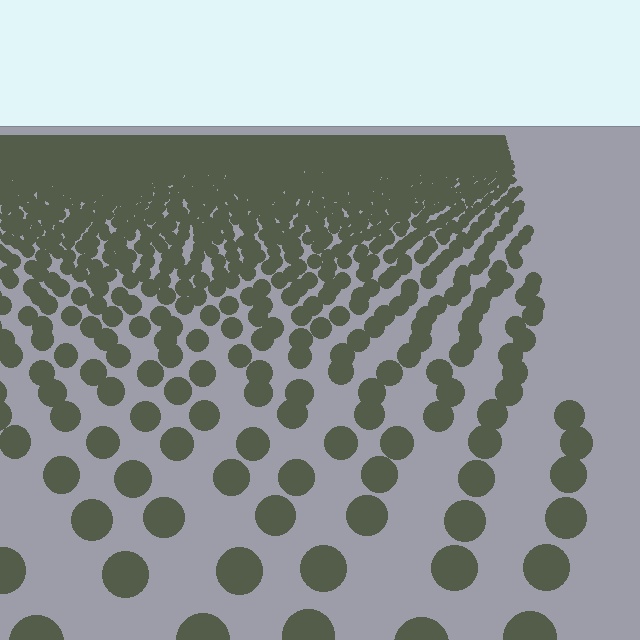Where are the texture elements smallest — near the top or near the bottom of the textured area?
Near the top.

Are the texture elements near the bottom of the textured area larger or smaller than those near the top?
Larger. Near the bottom, elements are closer to the viewer and appear at a bigger on-screen size.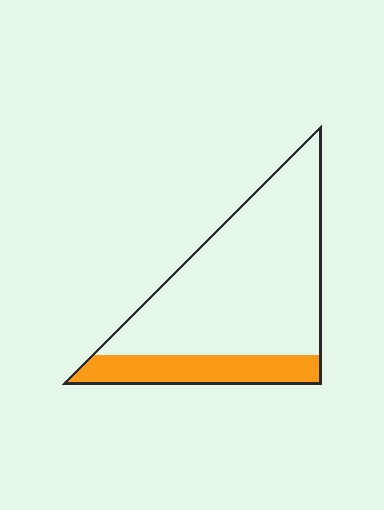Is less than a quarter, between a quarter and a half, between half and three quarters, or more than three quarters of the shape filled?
Less than a quarter.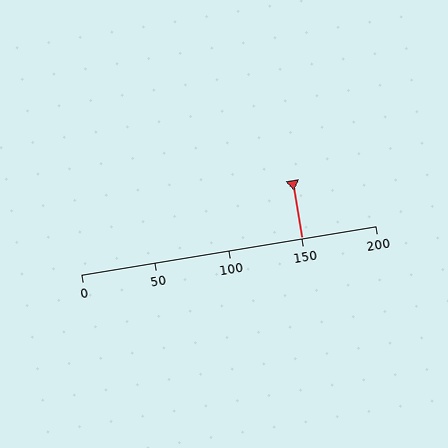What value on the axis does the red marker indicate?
The marker indicates approximately 150.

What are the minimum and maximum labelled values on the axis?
The axis runs from 0 to 200.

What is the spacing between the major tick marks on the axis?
The major ticks are spaced 50 apart.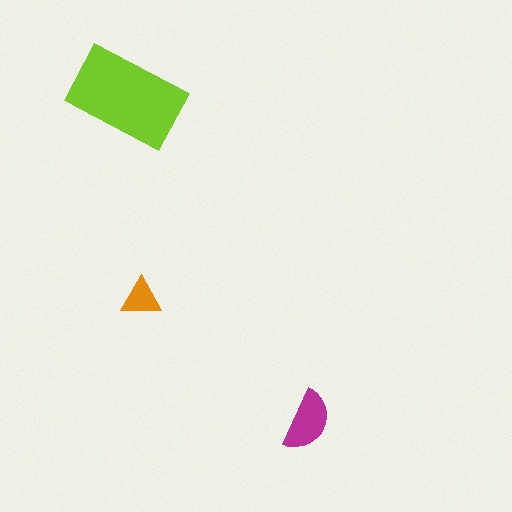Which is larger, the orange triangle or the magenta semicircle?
The magenta semicircle.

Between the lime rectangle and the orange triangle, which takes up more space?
The lime rectangle.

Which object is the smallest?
The orange triangle.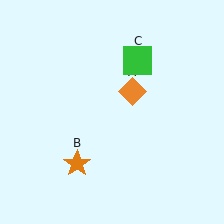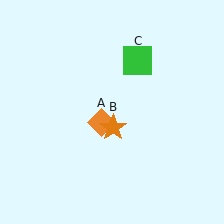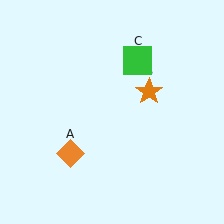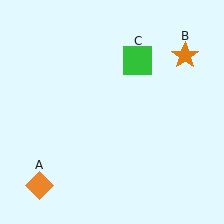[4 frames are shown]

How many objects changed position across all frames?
2 objects changed position: orange diamond (object A), orange star (object B).